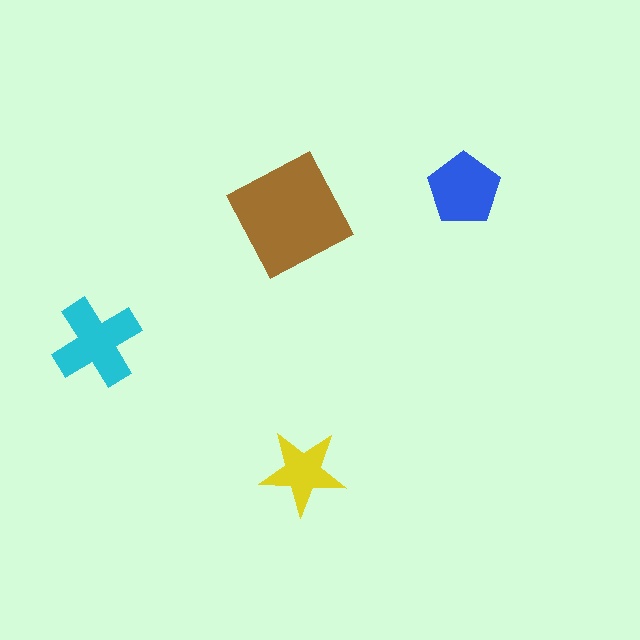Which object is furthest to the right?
The blue pentagon is rightmost.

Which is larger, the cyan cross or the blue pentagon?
The cyan cross.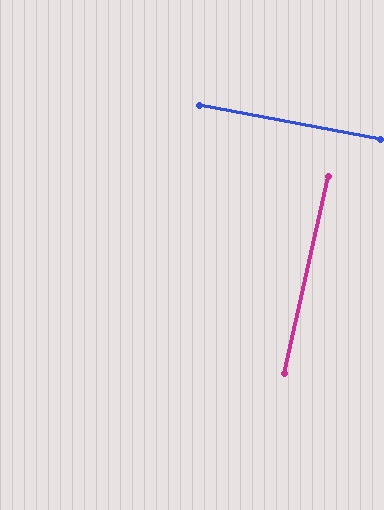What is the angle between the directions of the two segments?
Approximately 88 degrees.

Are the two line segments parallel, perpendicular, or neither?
Perpendicular — they meet at approximately 88°.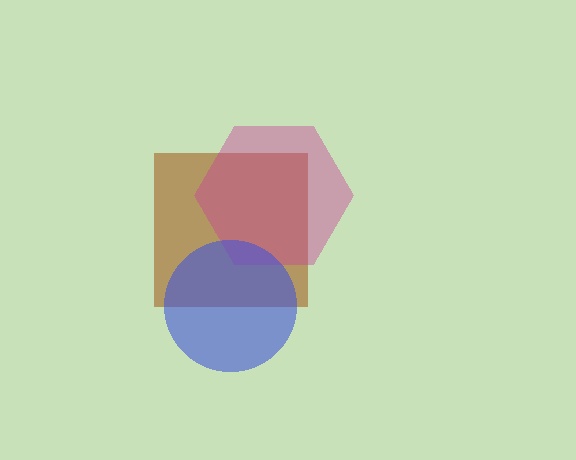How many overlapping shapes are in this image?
There are 3 overlapping shapes in the image.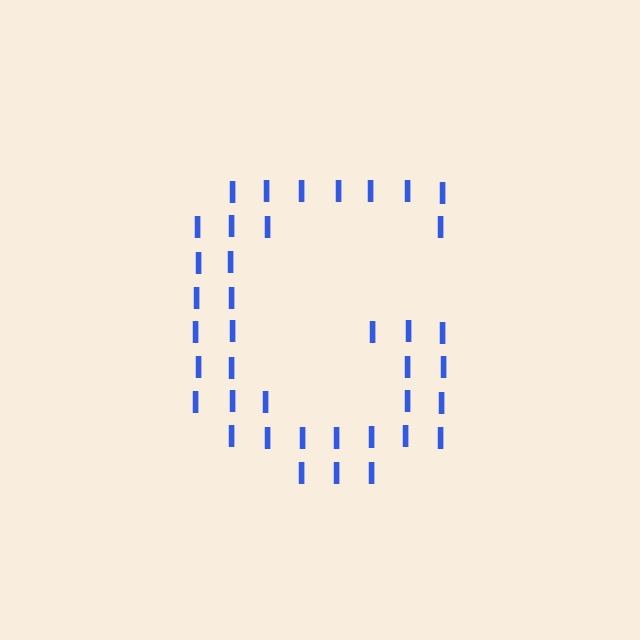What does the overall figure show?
The overall figure shows the letter G.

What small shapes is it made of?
It is made of small letter I's.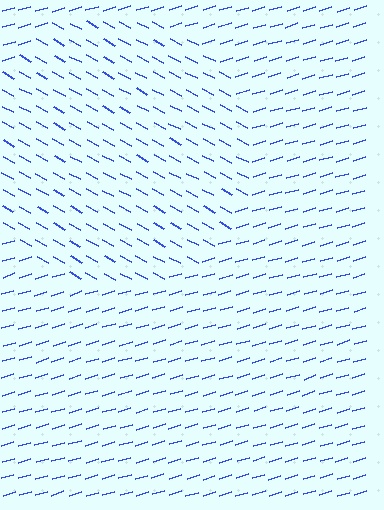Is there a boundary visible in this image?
Yes, there is a texture boundary formed by a change in line orientation.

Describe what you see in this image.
The image is filled with small blue line segments. A circle region in the image has lines oriented differently from the surrounding lines, creating a visible texture boundary.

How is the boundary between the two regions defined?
The boundary is defined purely by a change in line orientation (approximately 45 degrees difference). All lines are the same color and thickness.